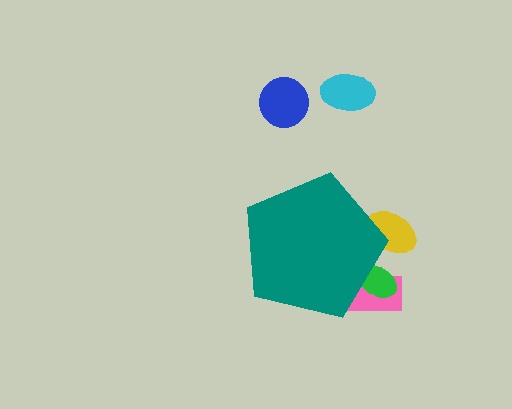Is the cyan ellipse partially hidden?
No, the cyan ellipse is fully visible.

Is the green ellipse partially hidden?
Yes, the green ellipse is partially hidden behind the teal pentagon.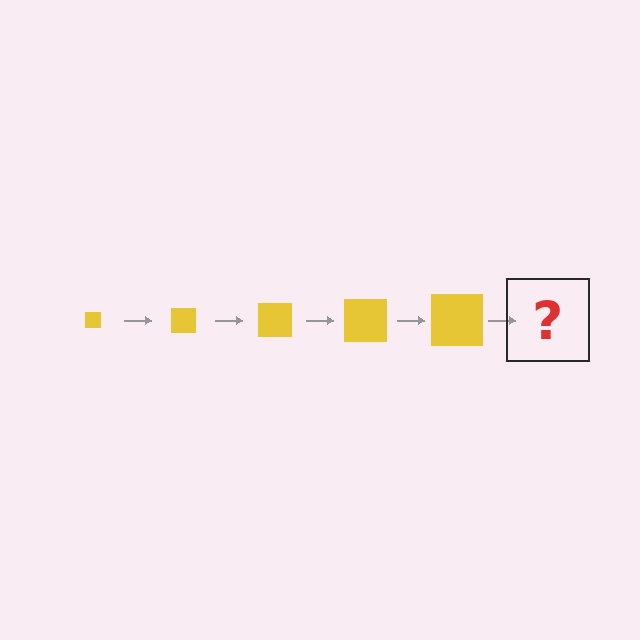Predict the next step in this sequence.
The next step is a yellow square, larger than the previous one.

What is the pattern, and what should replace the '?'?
The pattern is that the square gets progressively larger each step. The '?' should be a yellow square, larger than the previous one.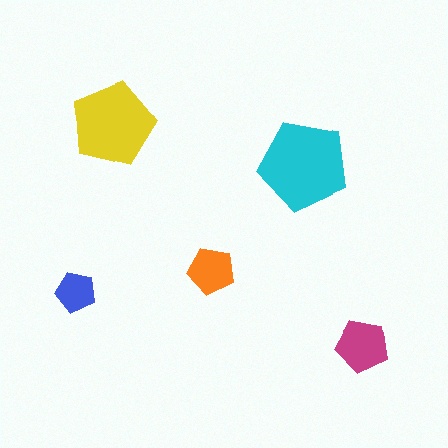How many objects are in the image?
There are 5 objects in the image.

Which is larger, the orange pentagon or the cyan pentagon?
The cyan one.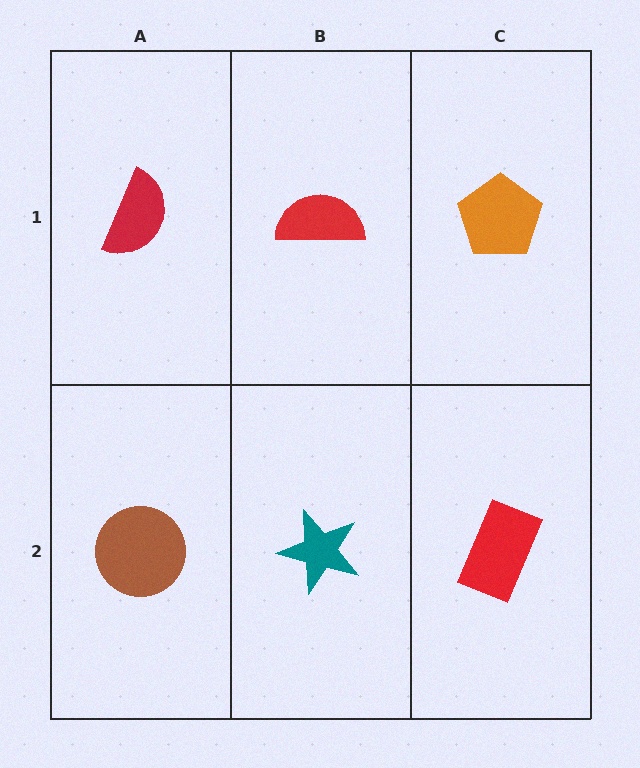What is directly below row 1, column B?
A teal star.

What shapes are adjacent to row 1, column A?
A brown circle (row 2, column A), a red semicircle (row 1, column B).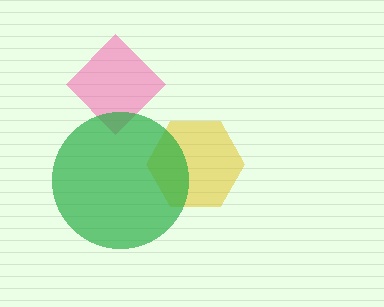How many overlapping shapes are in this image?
There are 3 overlapping shapes in the image.